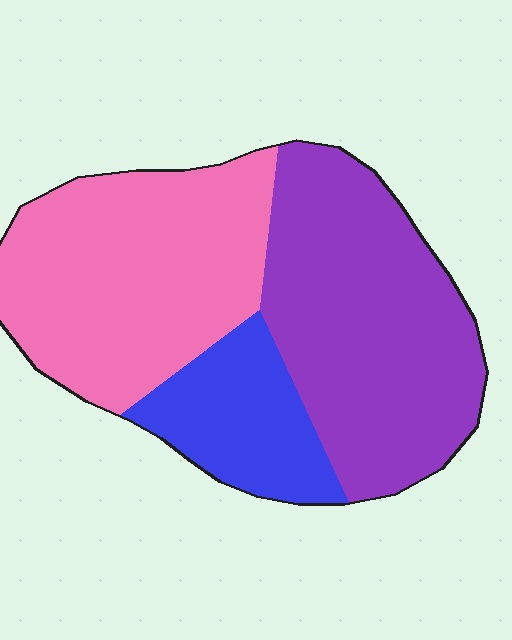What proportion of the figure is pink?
Pink takes up between a quarter and a half of the figure.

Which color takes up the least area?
Blue, at roughly 15%.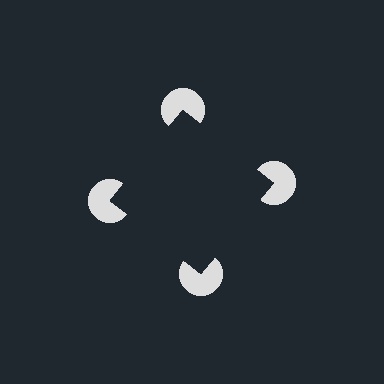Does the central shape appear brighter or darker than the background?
It typically appears slightly darker than the background, even though no actual brightness change is drawn.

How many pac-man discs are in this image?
There are 4 — one at each vertex of the illusory square.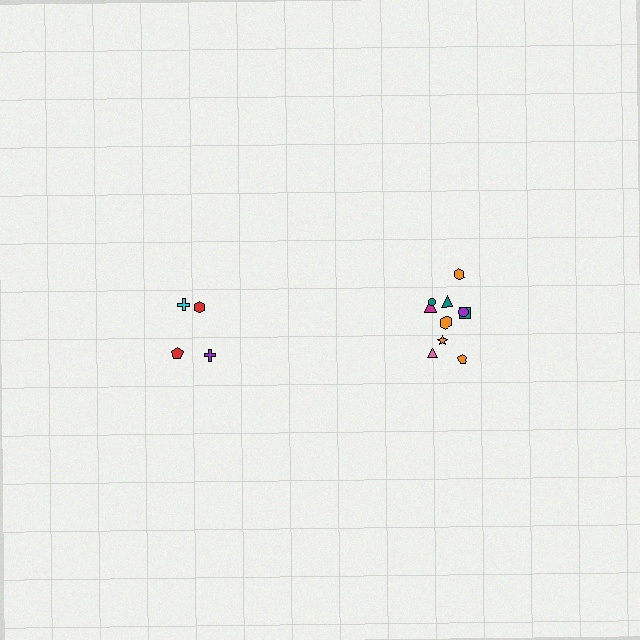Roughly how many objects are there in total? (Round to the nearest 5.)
Roughly 15 objects in total.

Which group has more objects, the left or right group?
The right group.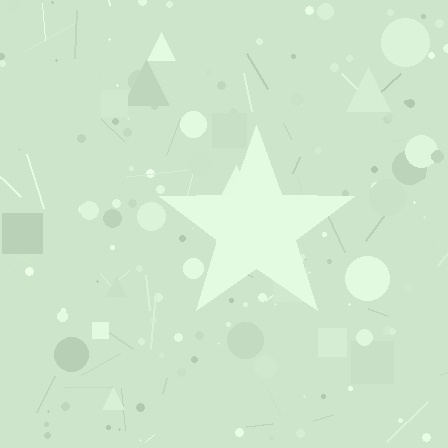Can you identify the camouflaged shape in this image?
The camouflaged shape is a star.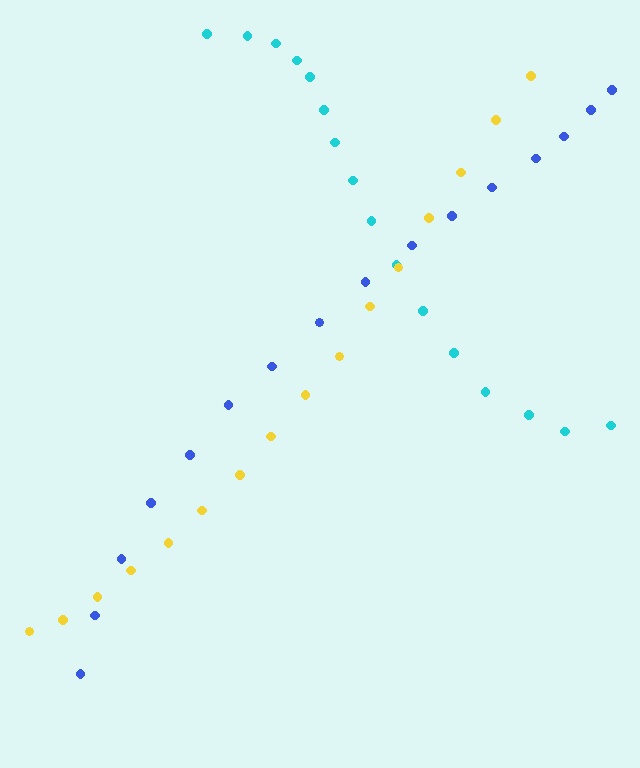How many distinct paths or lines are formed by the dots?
There are 3 distinct paths.